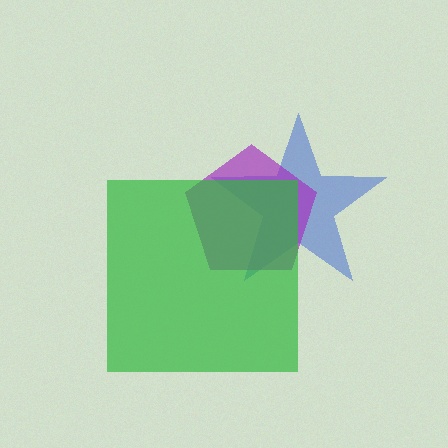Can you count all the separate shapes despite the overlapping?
Yes, there are 3 separate shapes.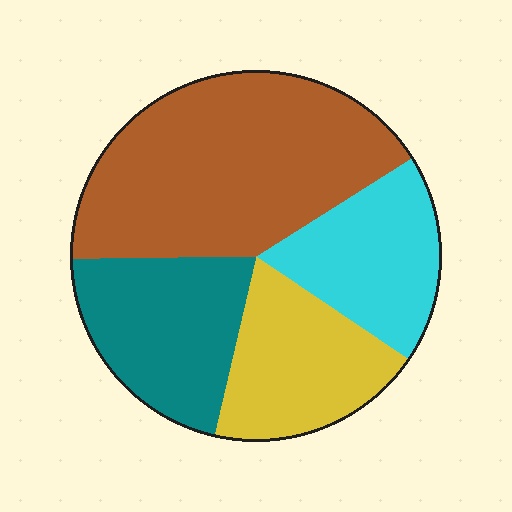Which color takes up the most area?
Brown, at roughly 40%.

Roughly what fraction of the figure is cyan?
Cyan covers about 20% of the figure.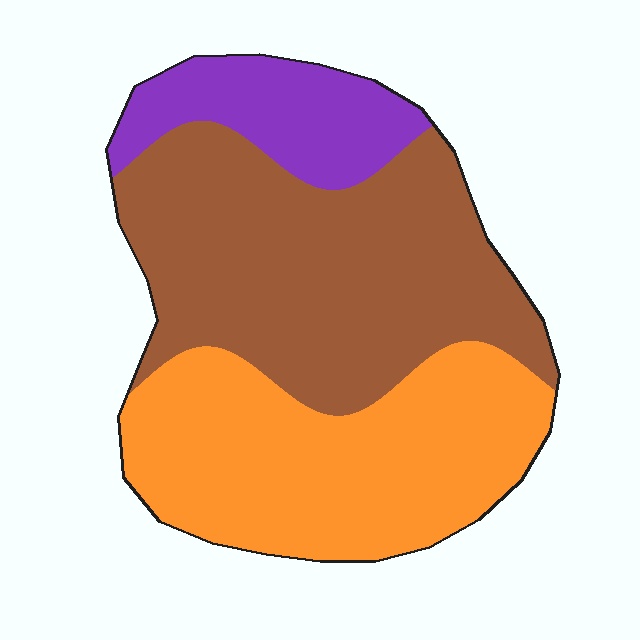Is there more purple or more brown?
Brown.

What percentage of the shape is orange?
Orange covers roughly 40% of the shape.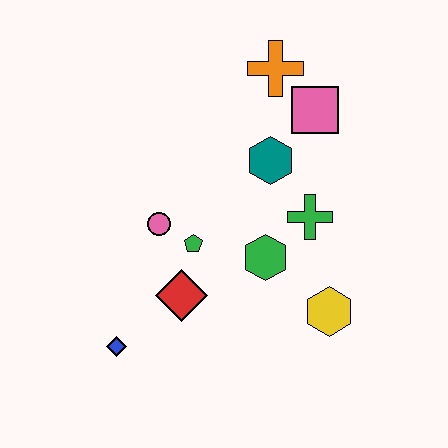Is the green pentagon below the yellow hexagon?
No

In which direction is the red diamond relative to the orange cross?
The red diamond is below the orange cross.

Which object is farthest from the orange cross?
The blue diamond is farthest from the orange cross.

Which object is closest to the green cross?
The green hexagon is closest to the green cross.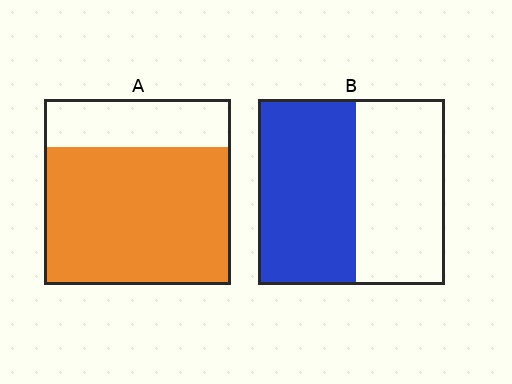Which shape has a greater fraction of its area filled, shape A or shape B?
Shape A.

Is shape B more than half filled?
Roughly half.